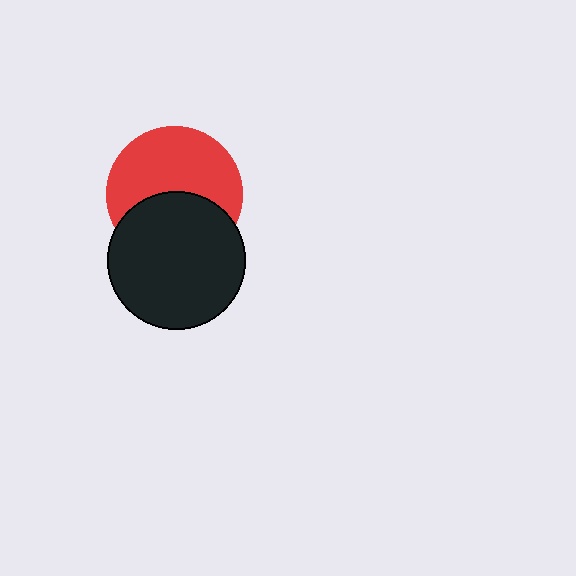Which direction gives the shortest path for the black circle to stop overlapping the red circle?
Moving down gives the shortest separation.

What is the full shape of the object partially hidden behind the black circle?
The partially hidden object is a red circle.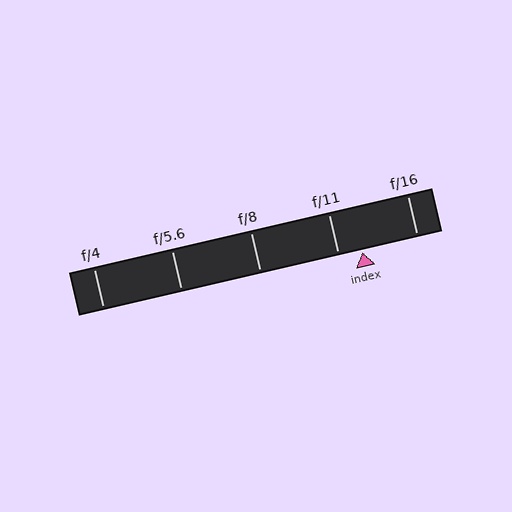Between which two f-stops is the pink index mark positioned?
The index mark is between f/11 and f/16.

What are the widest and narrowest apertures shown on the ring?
The widest aperture shown is f/4 and the narrowest is f/16.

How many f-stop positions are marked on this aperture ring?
There are 5 f-stop positions marked.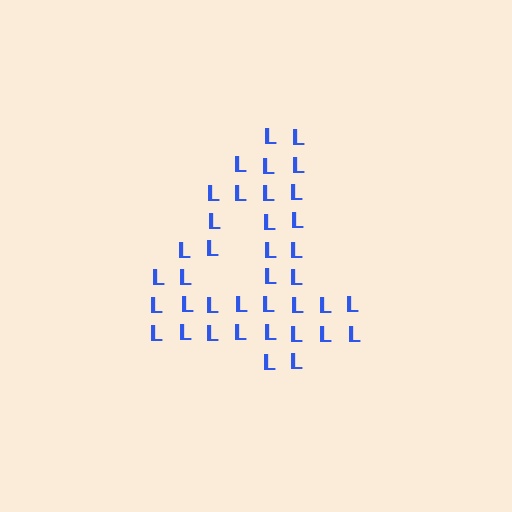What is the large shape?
The large shape is the digit 4.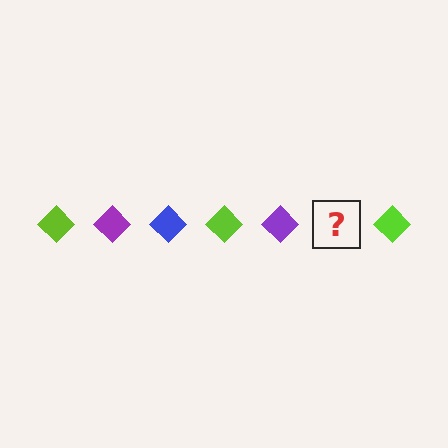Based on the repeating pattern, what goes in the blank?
The blank should be a blue diamond.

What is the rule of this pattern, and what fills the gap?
The rule is that the pattern cycles through lime, purple, blue diamonds. The gap should be filled with a blue diamond.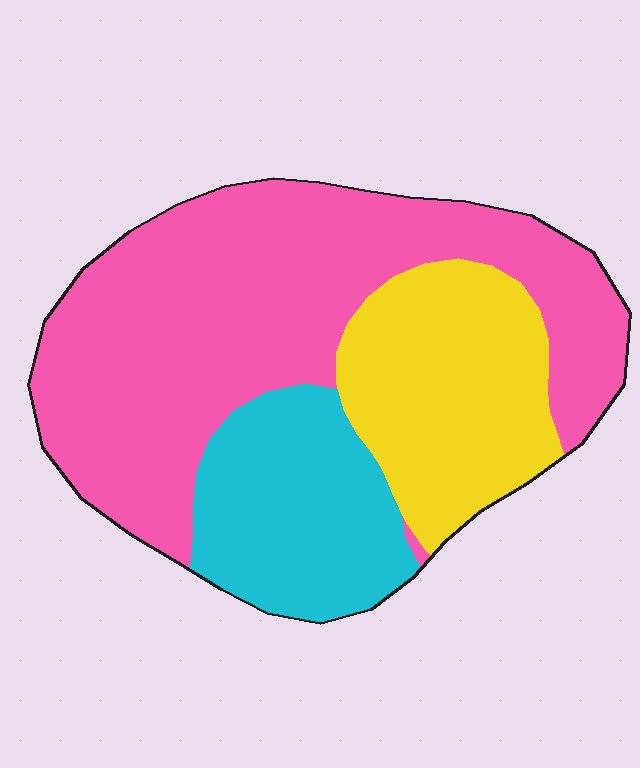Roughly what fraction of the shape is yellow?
Yellow takes up about one quarter (1/4) of the shape.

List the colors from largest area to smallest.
From largest to smallest: pink, yellow, cyan.